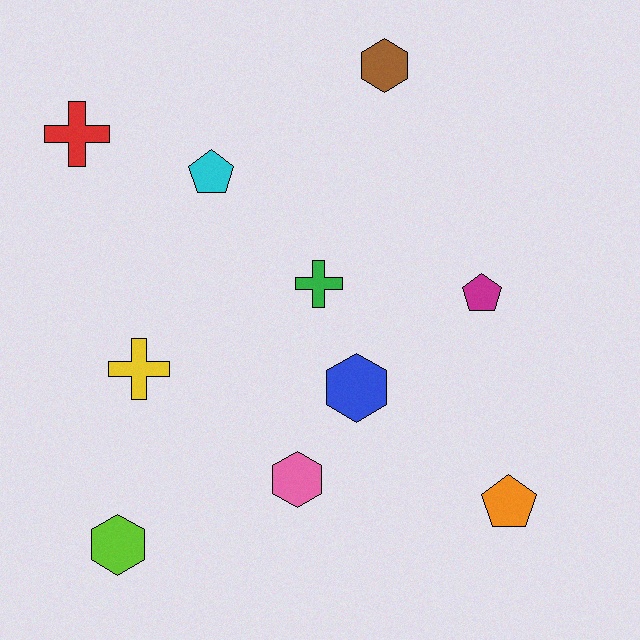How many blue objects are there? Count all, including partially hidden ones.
There is 1 blue object.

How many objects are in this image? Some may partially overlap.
There are 10 objects.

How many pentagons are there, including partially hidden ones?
There are 3 pentagons.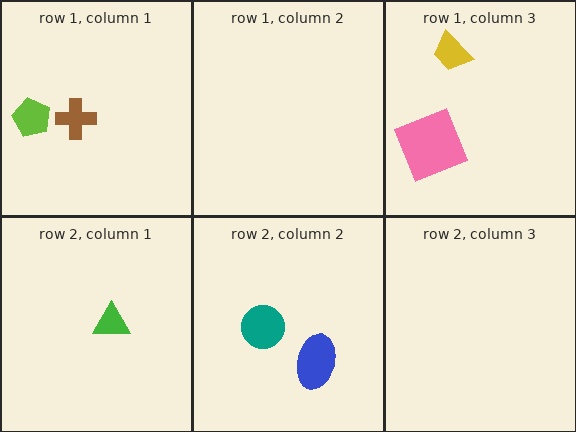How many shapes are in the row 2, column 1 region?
1.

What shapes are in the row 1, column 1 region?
The brown cross, the lime pentagon.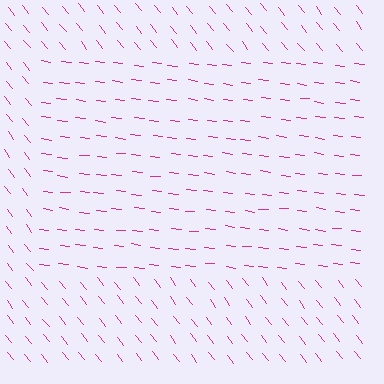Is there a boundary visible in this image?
Yes, there is a texture boundary formed by a change in line orientation.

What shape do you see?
I see a rectangle.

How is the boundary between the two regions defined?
The boundary is defined purely by a change in line orientation (approximately 45 degrees difference). All lines are the same color and thickness.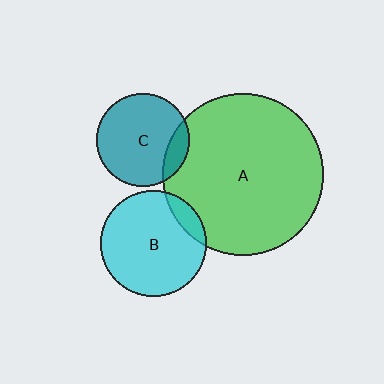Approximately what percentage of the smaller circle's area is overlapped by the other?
Approximately 15%.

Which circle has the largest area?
Circle A (green).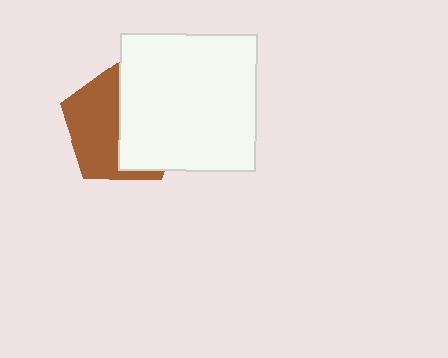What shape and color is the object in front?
The object in front is a white square.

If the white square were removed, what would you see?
You would see the complete brown pentagon.